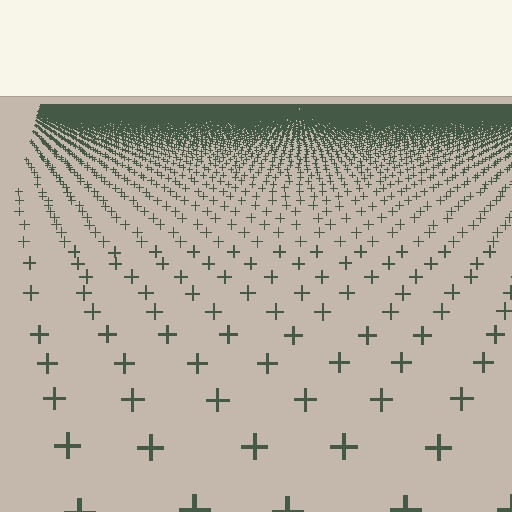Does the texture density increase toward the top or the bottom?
Density increases toward the top.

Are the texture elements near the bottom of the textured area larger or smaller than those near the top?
Larger. Near the bottom, elements are closer to the viewer and appear at a bigger on-screen size.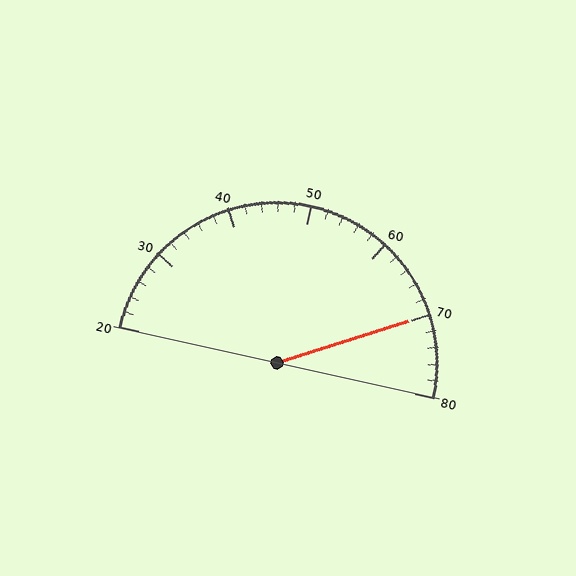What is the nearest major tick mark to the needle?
The nearest major tick mark is 70.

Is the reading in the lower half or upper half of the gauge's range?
The reading is in the upper half of the range (20 to 80).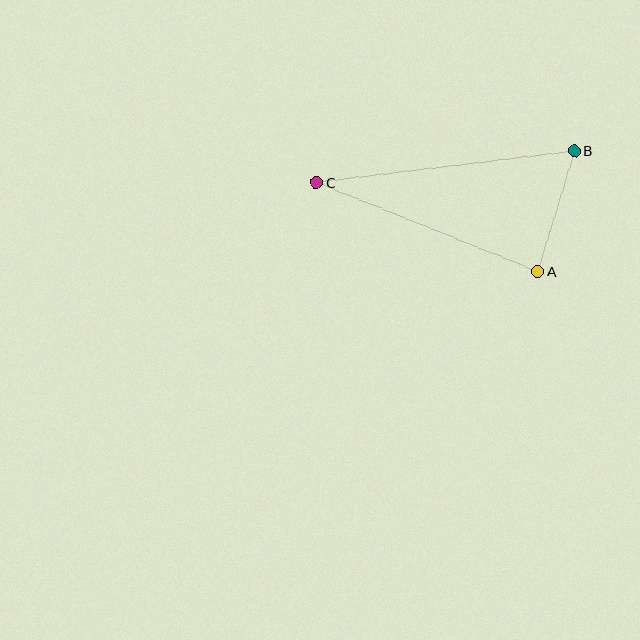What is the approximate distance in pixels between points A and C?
The distance between A and C is approximately 239 pixels.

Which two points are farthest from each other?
Points B and C are farthest from each other.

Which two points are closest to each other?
Points A and B are closest to each other.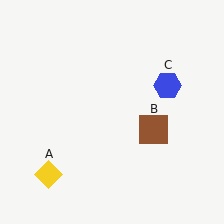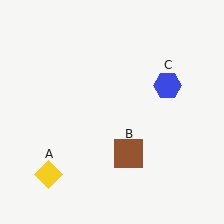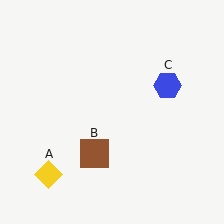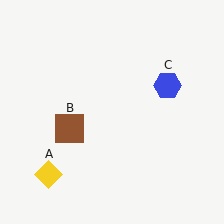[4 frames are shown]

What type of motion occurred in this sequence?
The brown square (object B) rotated clockwise around the center of the scene.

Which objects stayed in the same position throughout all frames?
Yellow diamond (object A) and blue hexagon (object C) remained stationary.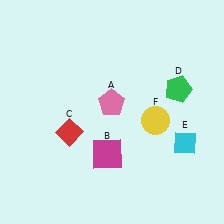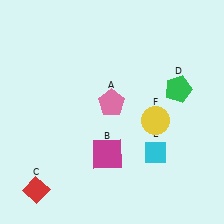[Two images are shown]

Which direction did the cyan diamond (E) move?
The cyan diamond (E) moved left.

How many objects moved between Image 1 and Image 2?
2 objects moved between the two images.